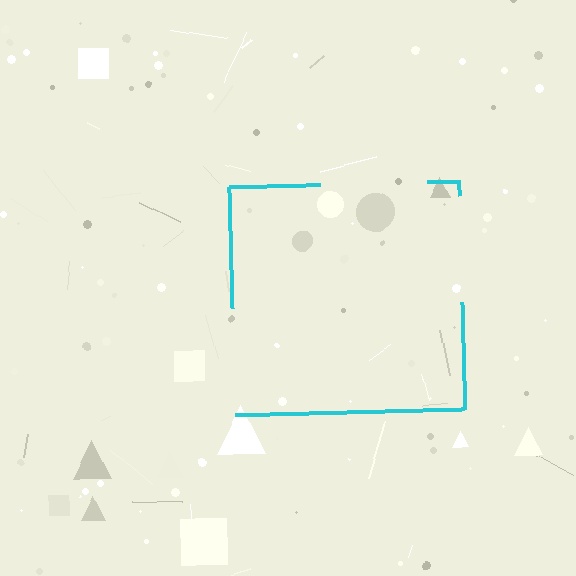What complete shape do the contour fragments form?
The contour fragments form a square.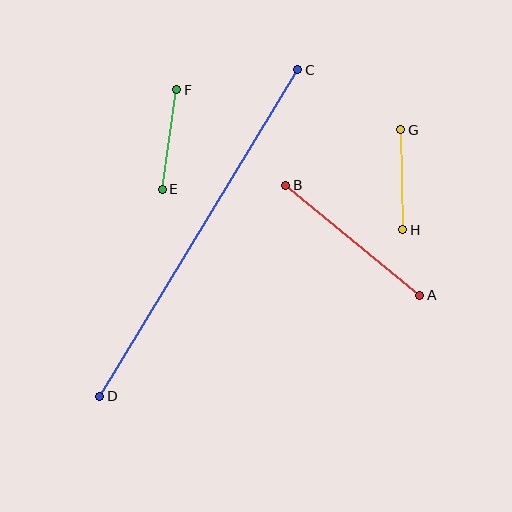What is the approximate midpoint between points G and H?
The midpoint is at approximately (402, 180) pixels.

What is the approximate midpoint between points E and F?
The midpoint is at approximately (169, 140) pixels.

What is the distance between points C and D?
The distance is approximately 382 pixels.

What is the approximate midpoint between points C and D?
The midpoint is at approximately (199, 233) pixels.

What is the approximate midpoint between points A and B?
The midpoint is at approximately (353, 240) pixels.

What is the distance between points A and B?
The distance is approximately 173 pixels.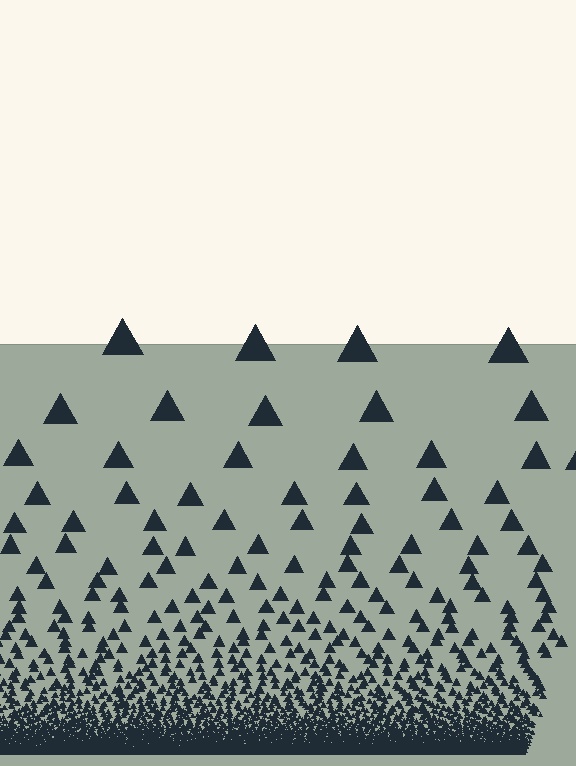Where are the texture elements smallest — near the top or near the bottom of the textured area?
Near the bottom.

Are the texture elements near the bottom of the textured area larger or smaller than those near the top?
Smaller. The gradient is inverted — elements near the bottom are smaller and denser.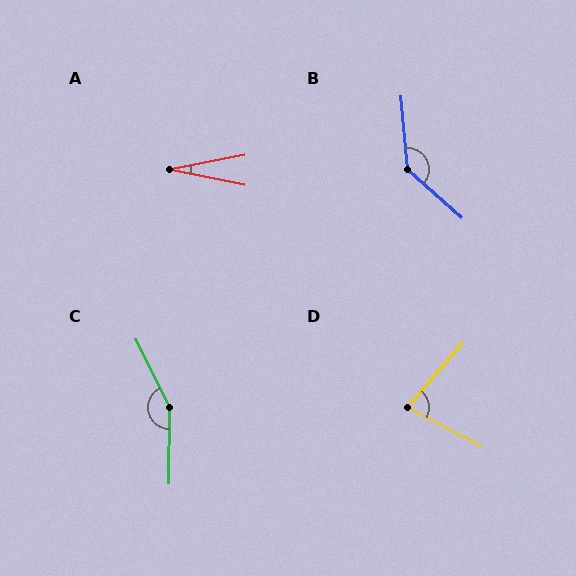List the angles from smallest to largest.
A (23°), D (77°), B (137°), C (154°).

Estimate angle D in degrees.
Approximately 77 degrees.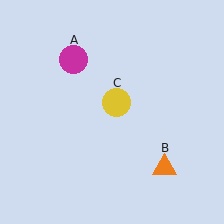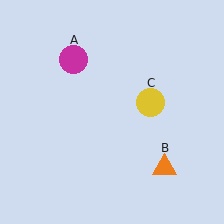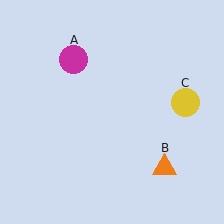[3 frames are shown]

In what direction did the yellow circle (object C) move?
The yellow circle (object C) moved right.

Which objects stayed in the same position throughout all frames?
Magenta circle (object A) and orange triangle (object B) remained stationary.